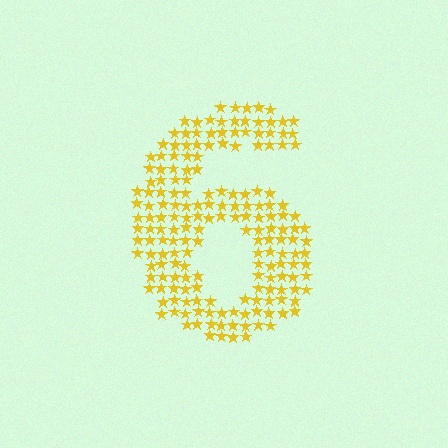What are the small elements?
The small elements are stars.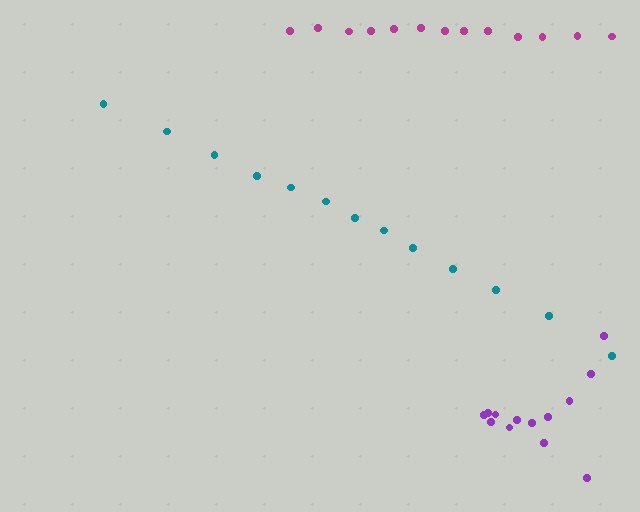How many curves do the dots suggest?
There are 3 distinct paths.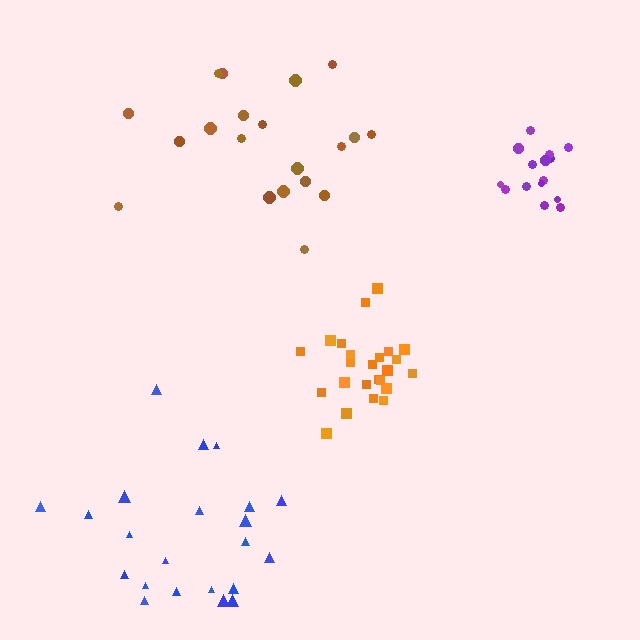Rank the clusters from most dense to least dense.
purple, orange, brown, blue.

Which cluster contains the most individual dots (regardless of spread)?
Orange (24).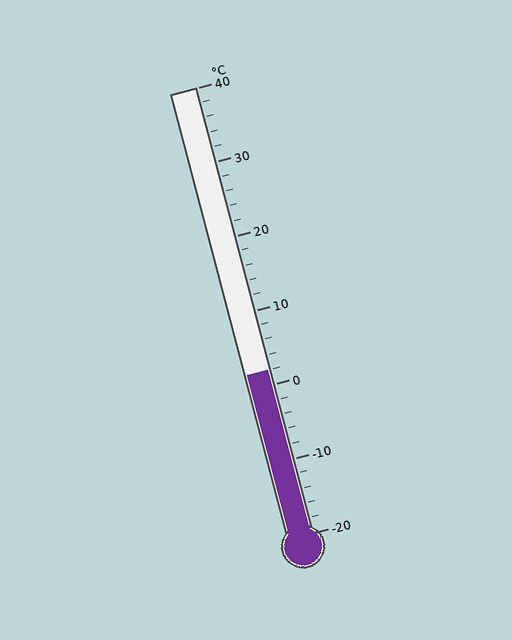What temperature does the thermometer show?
The thermometer shows approximately 2°C.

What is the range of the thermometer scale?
The thermometer scale ranges from -20°C to 40°C.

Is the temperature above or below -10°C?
The temperature is above -10°C.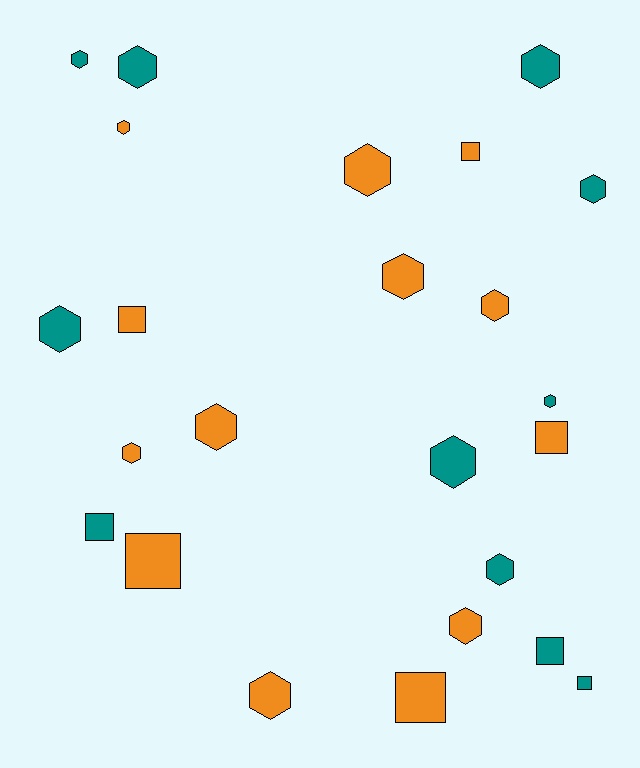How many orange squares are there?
There are 5 orange squares.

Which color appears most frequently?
Orange, with 13 objects.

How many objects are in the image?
There are 24 objects.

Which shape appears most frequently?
Hexagon, with 16 objects.